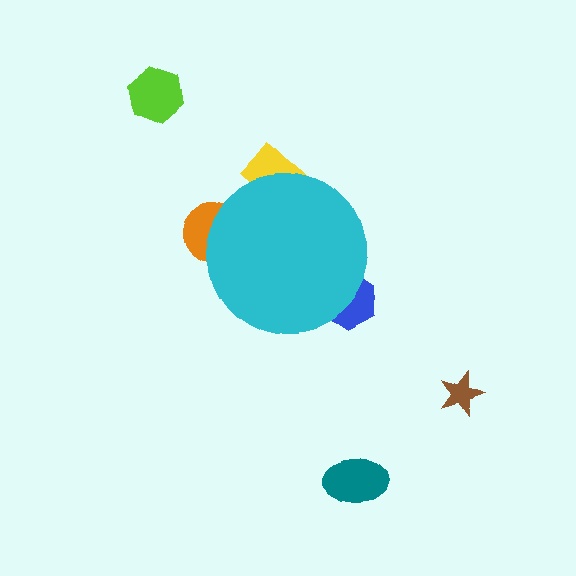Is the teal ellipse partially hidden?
No, the teal ellipse is fully visible.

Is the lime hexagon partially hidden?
No, the lime hexagon is fully visible.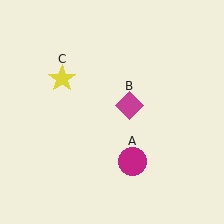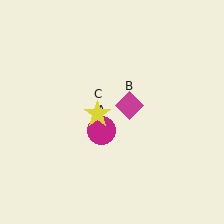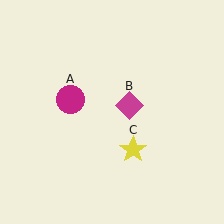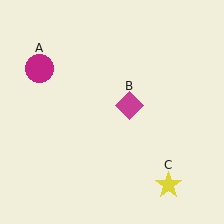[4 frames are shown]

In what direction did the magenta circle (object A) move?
The magenta circle (object A) moved up and to the left.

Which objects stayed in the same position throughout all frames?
Magenta diamond (object B) remained stationary.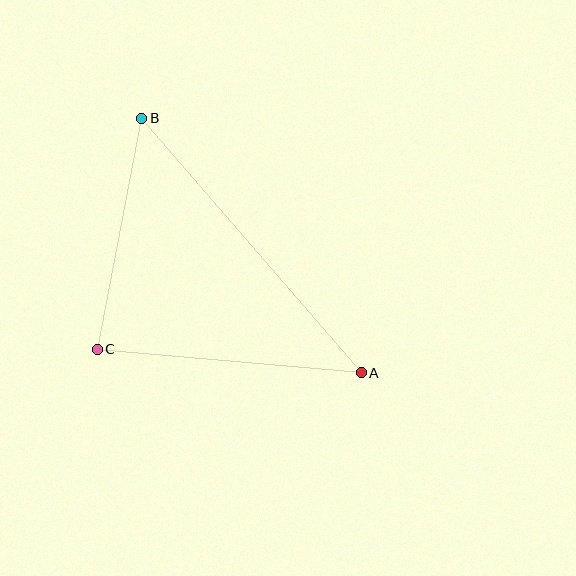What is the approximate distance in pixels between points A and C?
The distance between A and C is approximately 265 pixels.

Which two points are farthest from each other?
Points A and B are farthest from each other.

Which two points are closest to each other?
Points B and C are closest to each other.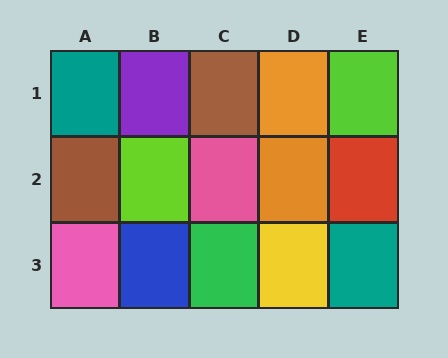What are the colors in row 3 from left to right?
Pink, blue, green, yellow, teal.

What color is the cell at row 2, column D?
Orange.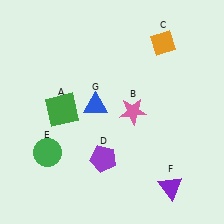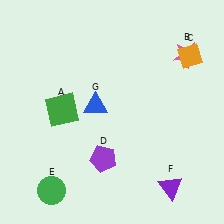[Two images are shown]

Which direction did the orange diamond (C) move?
The orange diamond (C) moved right.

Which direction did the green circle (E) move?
The green circle (E) moved down.